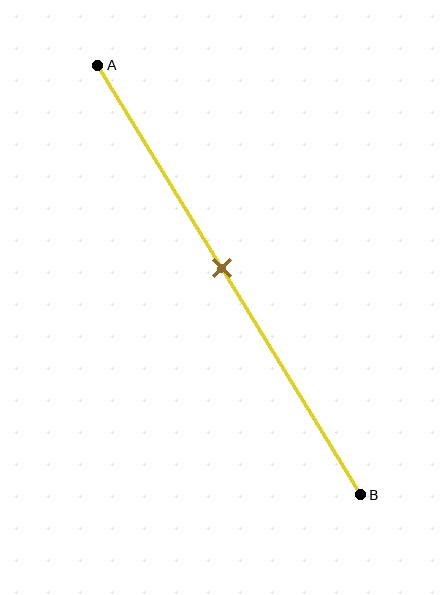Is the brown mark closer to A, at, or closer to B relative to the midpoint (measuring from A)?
The brown mark is approximately at the midpoint of segment AB.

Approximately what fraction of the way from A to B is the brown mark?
The brown mark is approximately 45% of the way from A to B.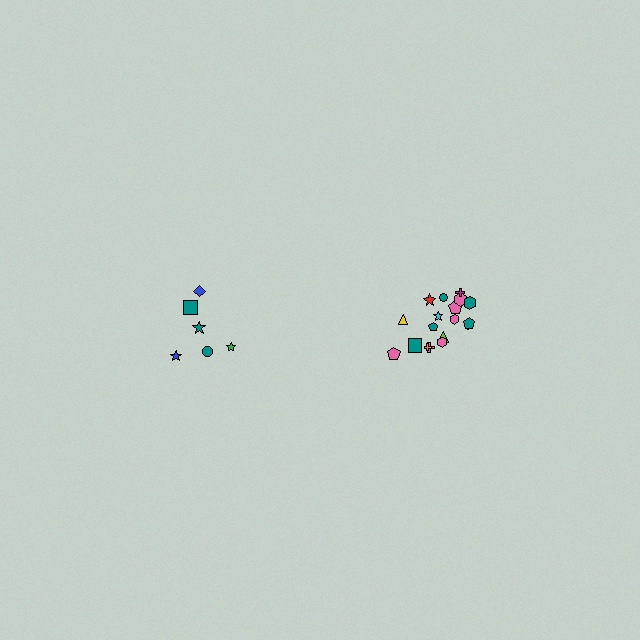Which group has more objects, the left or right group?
The right group.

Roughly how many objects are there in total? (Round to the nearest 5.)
Roughly 25 objects in total.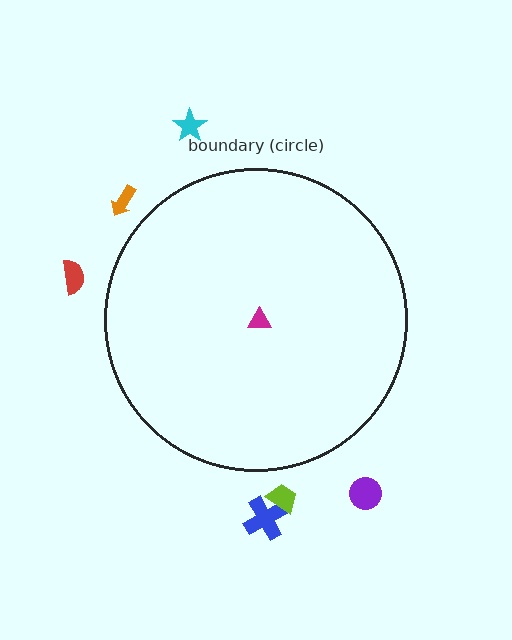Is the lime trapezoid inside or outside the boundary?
Outside.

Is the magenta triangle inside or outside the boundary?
Inside.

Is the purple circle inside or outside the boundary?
Outside.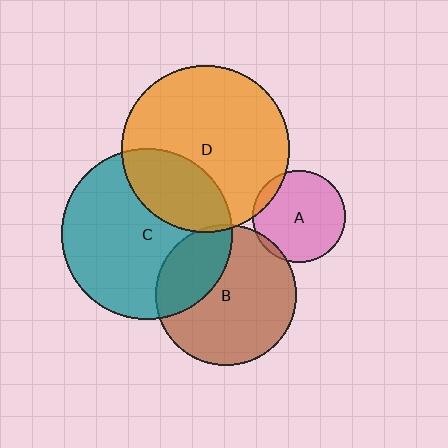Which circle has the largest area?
Circle C (teal).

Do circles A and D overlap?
Yes.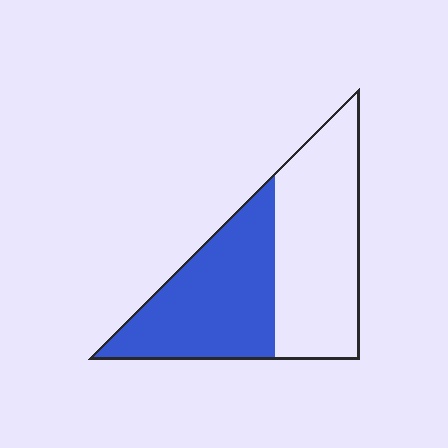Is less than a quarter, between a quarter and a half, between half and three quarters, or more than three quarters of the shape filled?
Between a quarter and a half.